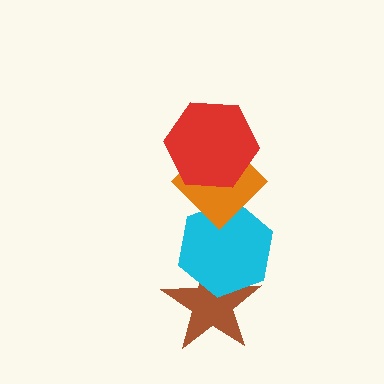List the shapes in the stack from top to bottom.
From top to bottom: the red hexagon, the orange diamond, the cyan hexagon, the brown star.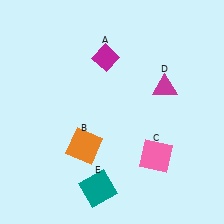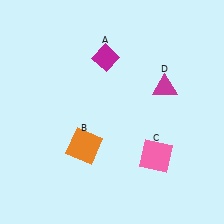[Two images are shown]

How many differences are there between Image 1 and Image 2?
There is 1 difference between the two images.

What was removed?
The teal square (E) was removed in Image 2.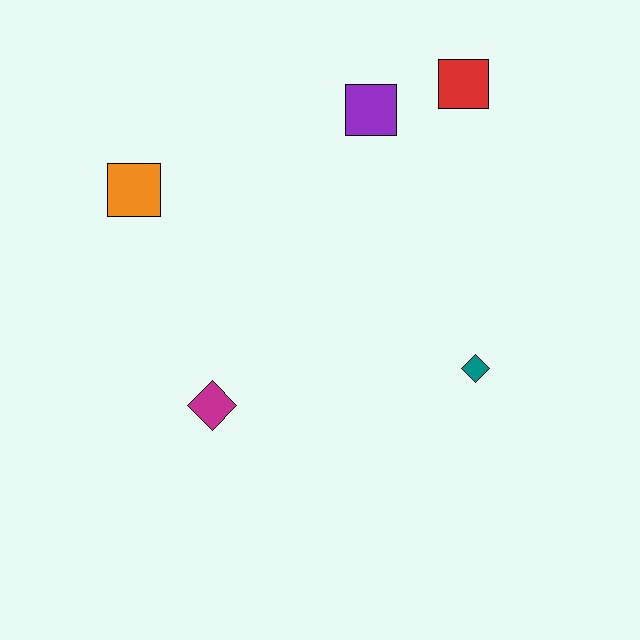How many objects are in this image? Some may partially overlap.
There are 5 objects.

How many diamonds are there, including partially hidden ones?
There are 2 diamonds.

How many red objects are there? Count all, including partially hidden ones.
There is 1 red object.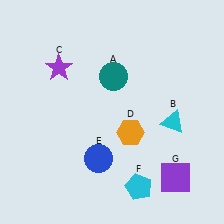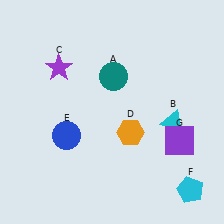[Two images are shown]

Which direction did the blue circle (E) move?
The blue circle (E) moved left.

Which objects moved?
The objects that moved are: the blue circle (E), the cyan pentagon (F), the purple square (G).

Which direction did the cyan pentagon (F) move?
The cyan pentagon (F) moved right.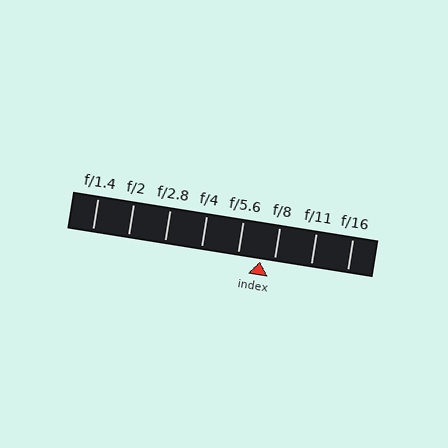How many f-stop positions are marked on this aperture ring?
There are 8 f-stop positions marked.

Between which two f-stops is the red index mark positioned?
The index mark is between f/5.6 and f/8.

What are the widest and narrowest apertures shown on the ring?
The widest aperture shown is f/1.4 and the narrowest is f/16.